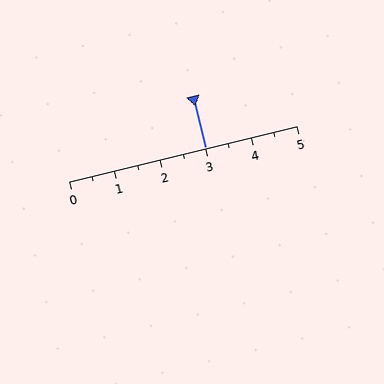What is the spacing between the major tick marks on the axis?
The major ticks are spaced 1 apart.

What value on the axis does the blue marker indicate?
The marker indicates approximately 3.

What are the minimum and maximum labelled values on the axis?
The axis runs from 0 to 5.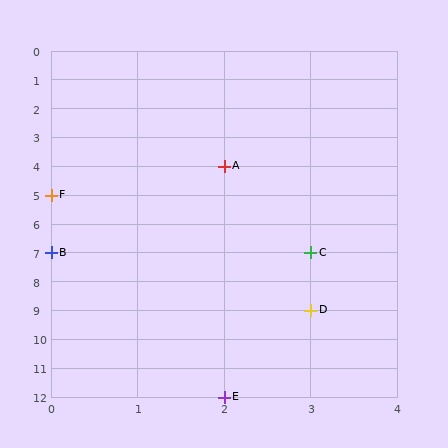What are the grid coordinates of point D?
Point D is at grid coordinates (3, 9).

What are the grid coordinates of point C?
Point C is at grid coordinates (3, 7).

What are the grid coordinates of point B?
Point B is at grid coordinates (0, 7).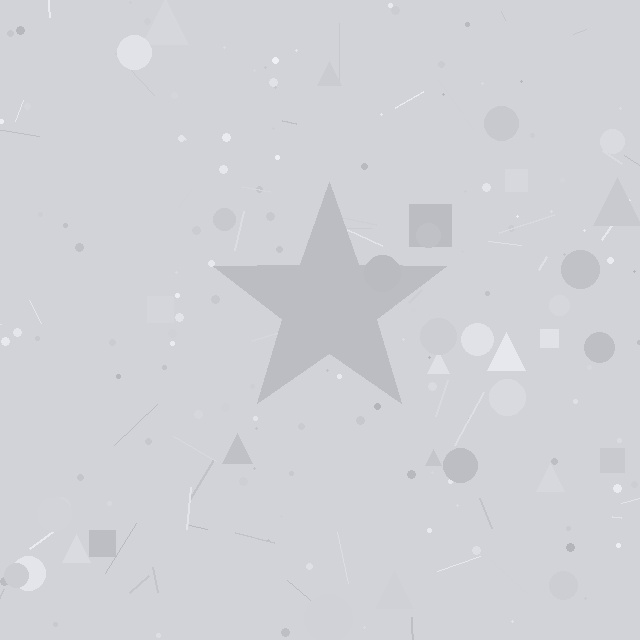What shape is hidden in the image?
A star is hidden in the image.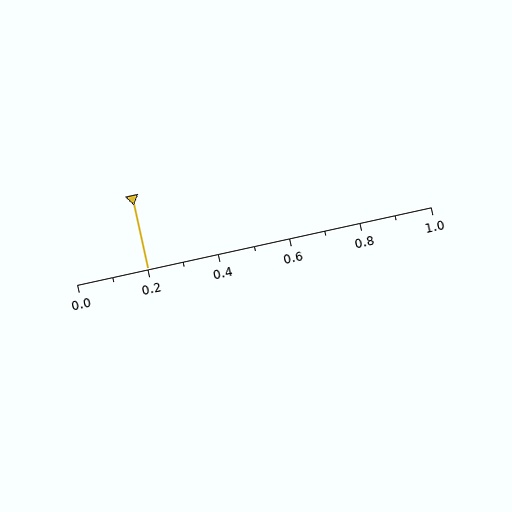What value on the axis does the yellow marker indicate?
The marker indicates approximately 0.2.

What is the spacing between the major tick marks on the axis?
The major ticks are spaced 0.2 apart.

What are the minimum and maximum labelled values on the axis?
The axis runs from 0.0 to 1.0.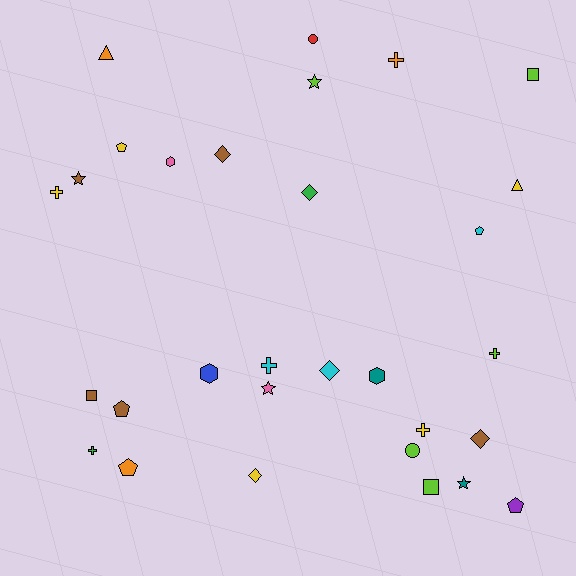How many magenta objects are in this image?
There are no magenta objects.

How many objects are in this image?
There are 30 objects.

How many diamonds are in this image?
There are 5 diamonds.